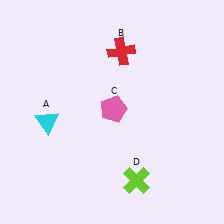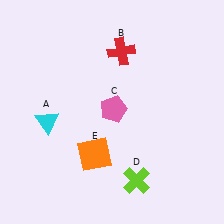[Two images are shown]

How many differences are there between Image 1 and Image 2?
There is 1 difference between the two images.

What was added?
An orange square (E) was added in Image 2.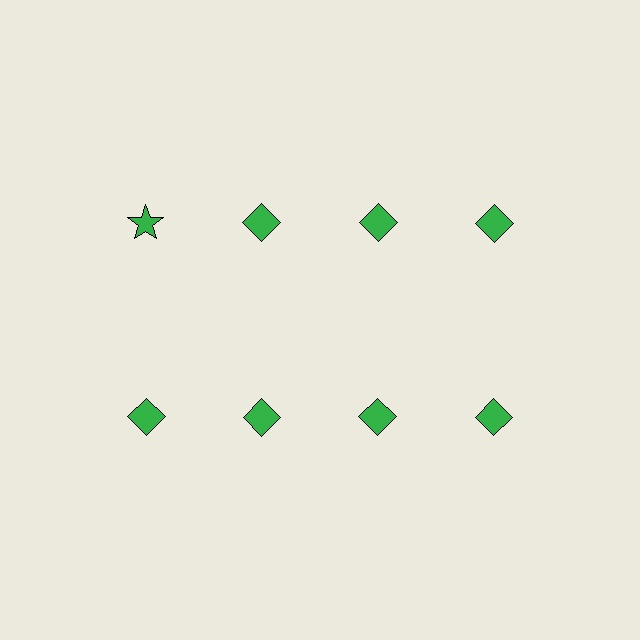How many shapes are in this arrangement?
There are 8 shapes arranged in a grid pattern.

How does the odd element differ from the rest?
It has a different shape: star instead of diamond.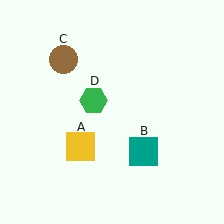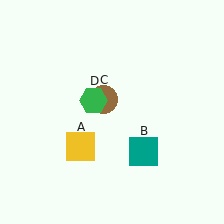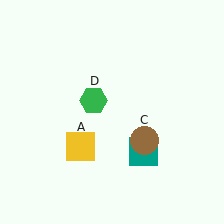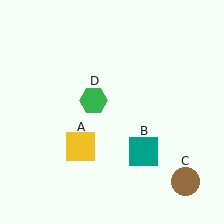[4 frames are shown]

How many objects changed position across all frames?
1 object changed position: brown circle (object C).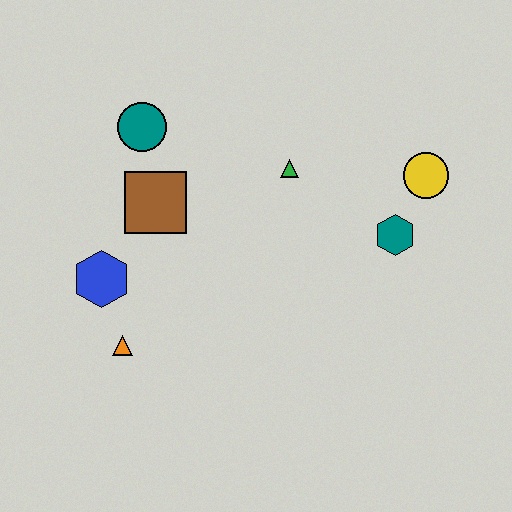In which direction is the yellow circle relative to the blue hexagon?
The yellow circle is to the right of the blue hexagon.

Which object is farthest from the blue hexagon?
The yellow circle is farthest from the blue hexagon.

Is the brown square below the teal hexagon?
No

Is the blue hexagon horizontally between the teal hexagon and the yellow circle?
No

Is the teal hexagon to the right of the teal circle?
Yes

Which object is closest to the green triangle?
The teal hexagon is closest to the green triangle.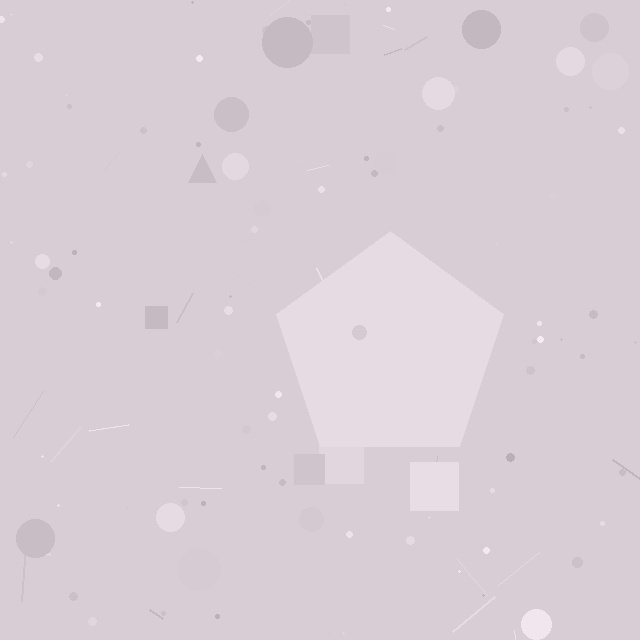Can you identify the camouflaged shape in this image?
The camouflaged shape is a pentagon.